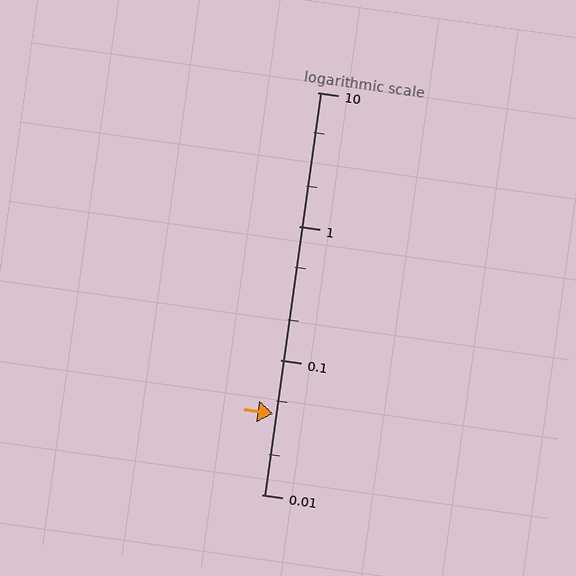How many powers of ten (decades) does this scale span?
The scale spans 3 decades, from 0.01 to 10.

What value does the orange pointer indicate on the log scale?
The pointer indicates approximately 0.04.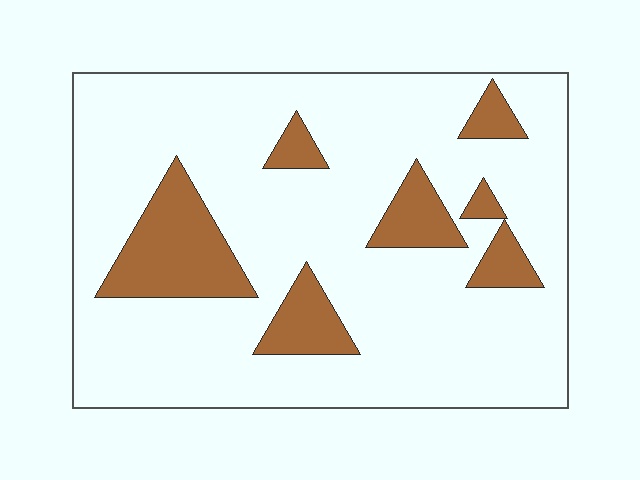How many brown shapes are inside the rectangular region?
7.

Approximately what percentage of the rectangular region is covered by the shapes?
Approximately 20%.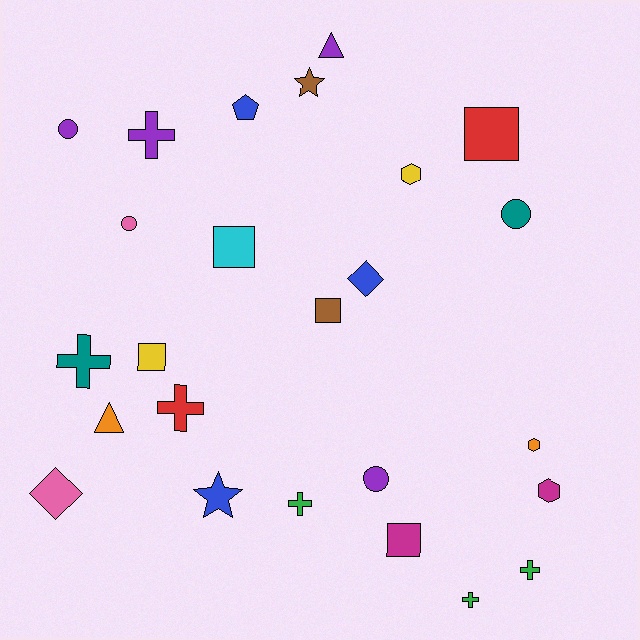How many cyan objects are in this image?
There is 1 cyan object.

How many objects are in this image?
There are 25 objects.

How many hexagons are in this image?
There are 3 hexagons.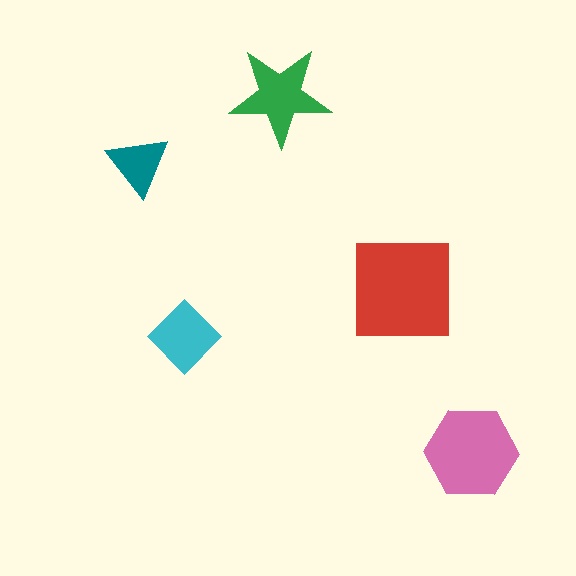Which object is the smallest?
The teal triangle.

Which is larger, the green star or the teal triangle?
The green star.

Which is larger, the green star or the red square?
The red square.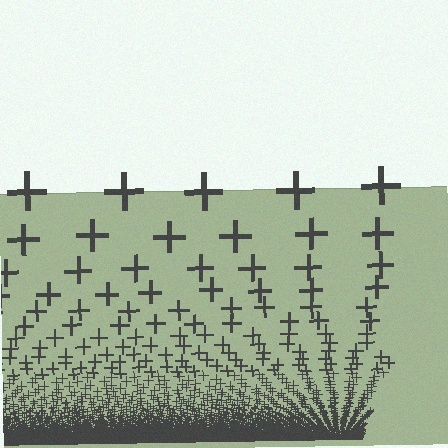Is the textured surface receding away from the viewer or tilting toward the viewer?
The surface appears to tilt toward the viewer. Texture elements get larger and sparser toward the top.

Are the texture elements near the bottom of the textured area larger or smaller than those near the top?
Smaller. The gradient is inverted — elements near the bottom are smaller and denser.